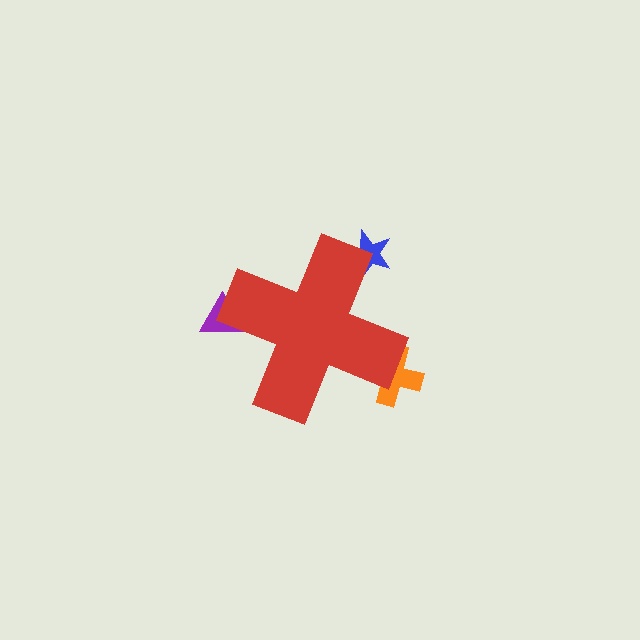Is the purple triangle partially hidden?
Yes, the purple triangle is partially hidden behind the red cross.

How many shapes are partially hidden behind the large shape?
3 shapes are partially hidden.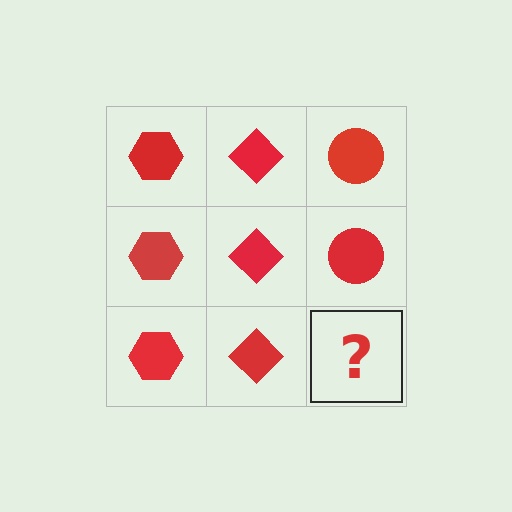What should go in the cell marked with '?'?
The missing cell should contain a red circle.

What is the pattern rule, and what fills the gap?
The rule is that each column has a consistent shape. The gap should be filled with a red circle.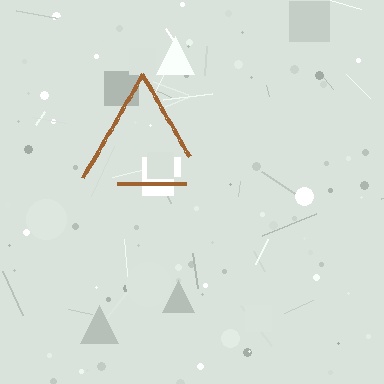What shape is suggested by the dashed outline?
The dashed outline suggests a triangle.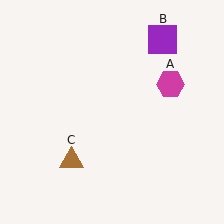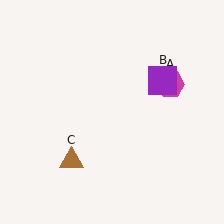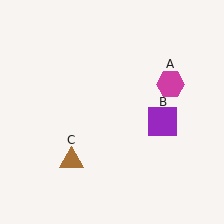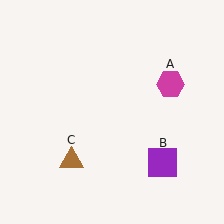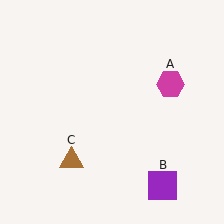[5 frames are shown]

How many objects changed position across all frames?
1 object changed position: purple square (object B).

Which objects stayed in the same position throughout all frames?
Magenta hexagon (object A) and brown triangle (object C) remained stationary.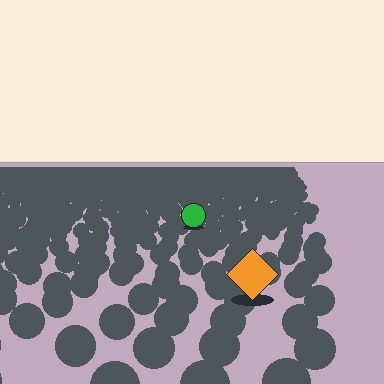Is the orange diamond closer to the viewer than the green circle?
Yes. The orange diamond is closer — you can tell from the texture gradient: the ground texture is coarser near it.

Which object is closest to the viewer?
The orange diamond is closest. The texture marks near it are larger and more spread out.